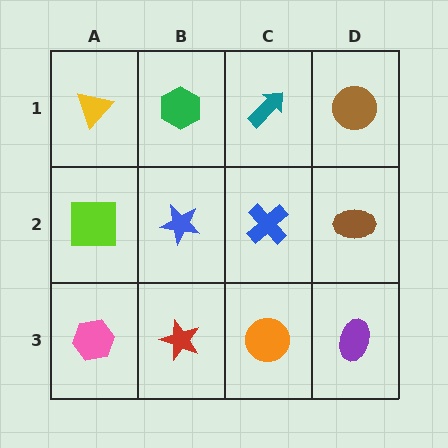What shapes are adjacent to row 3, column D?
A brown ellipse (row 2, column D), an orange circle (row 3, column C).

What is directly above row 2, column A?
A yellow triangle.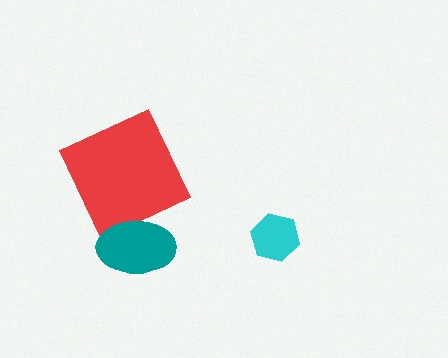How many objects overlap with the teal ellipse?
1 object overlaps with the teal ellipse.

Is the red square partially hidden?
Yes, it is partially covered by another shape.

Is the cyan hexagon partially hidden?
No, no other shape covers it.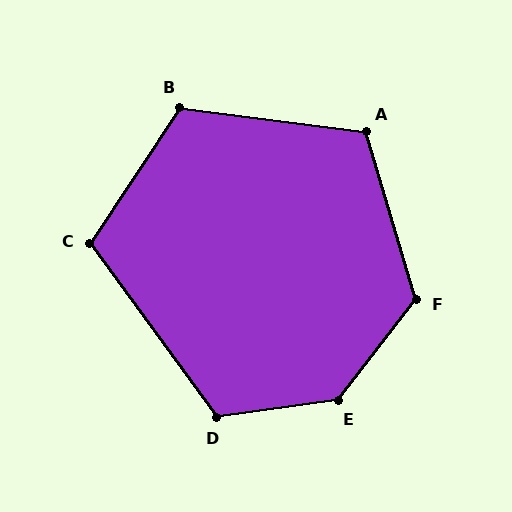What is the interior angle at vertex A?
Approximately 114 degrees (obtuse).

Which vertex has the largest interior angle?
E, at approximately 136 degrees.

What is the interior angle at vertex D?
Approximately 118 degrees (obtuse).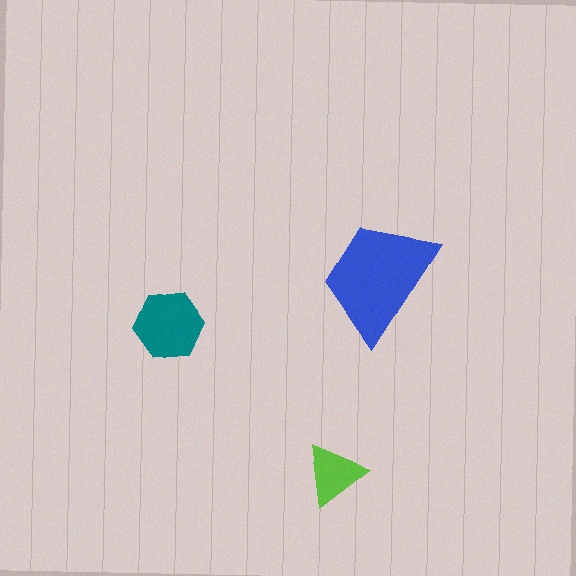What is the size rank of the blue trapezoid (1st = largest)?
1st.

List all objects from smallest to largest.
The lime triangle, the teal hexagon, the blue trapezoid.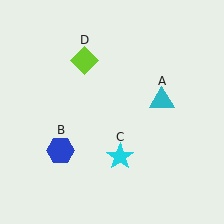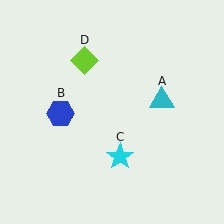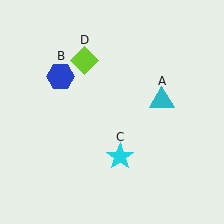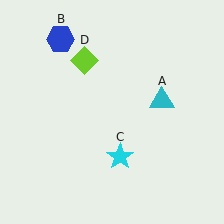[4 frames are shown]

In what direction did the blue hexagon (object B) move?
The blue hexagon (object B) moved up.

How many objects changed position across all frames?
1 object changed position: blue hexagon (object B).